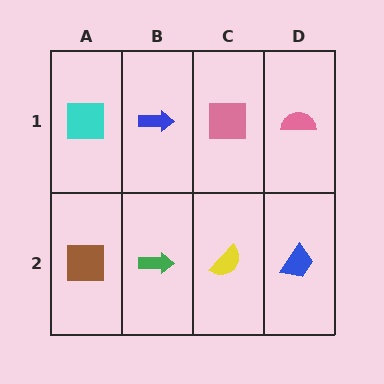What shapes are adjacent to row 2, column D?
A pink semicircle (row 1, column D), a yellow semicircle (row 2, column C).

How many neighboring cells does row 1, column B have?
3.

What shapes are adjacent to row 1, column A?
A brown square (row 2, column A), a blue arrow (row 1, column B).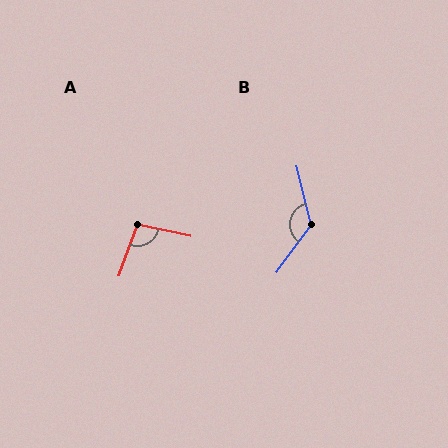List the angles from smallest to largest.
A (97°), B (130°).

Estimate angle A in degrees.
Approximately 97 degrees.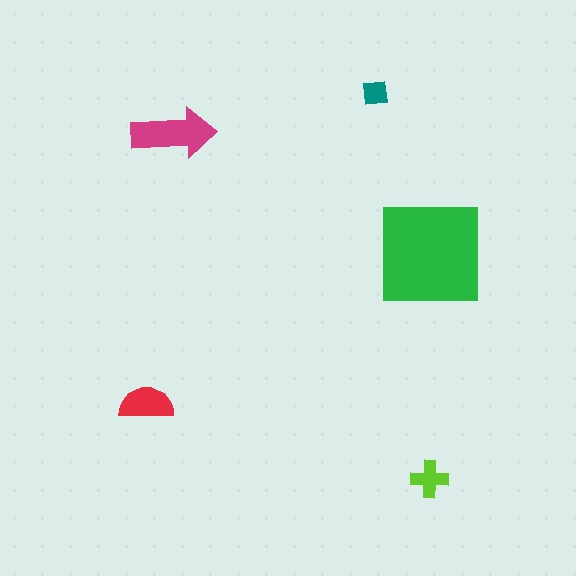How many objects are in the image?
There are 5 objects in the image.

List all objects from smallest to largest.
The teal square, the lime cross, the red semicircle, the magenta arrow, the green square.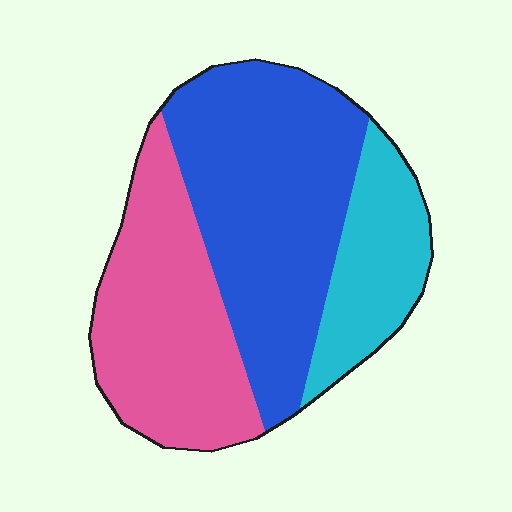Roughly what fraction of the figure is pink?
Pink covers about 35% of the figure.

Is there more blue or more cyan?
Blue.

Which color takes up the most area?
Blue, at roughly 45%.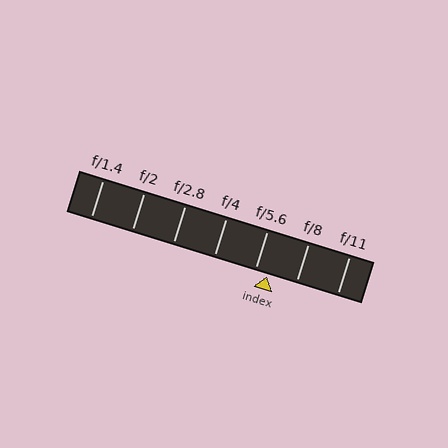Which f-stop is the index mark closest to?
The index mark is closest to f/5.6.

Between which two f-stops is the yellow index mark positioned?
The index mark is between f/5.6 and f/8.